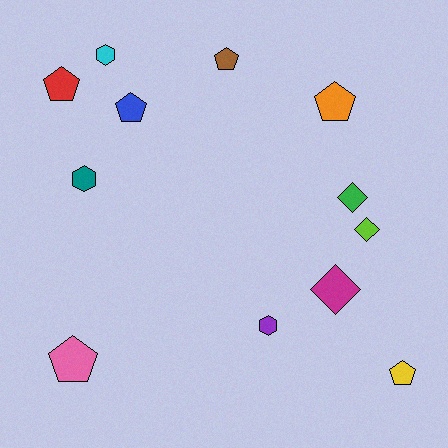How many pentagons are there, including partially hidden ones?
There are 6 pentagons.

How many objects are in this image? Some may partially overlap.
There are 12 objects.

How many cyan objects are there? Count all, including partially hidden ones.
There is 1 cyan object.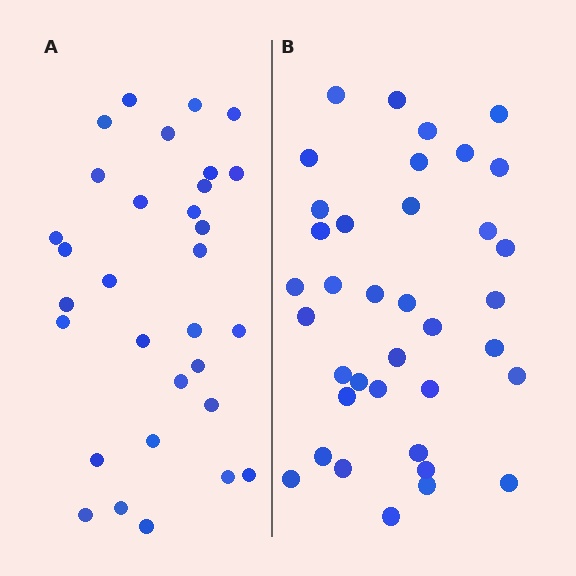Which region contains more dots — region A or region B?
Region B (the right region) has more dots.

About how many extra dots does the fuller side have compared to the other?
Region B has about 6 more dots than region A.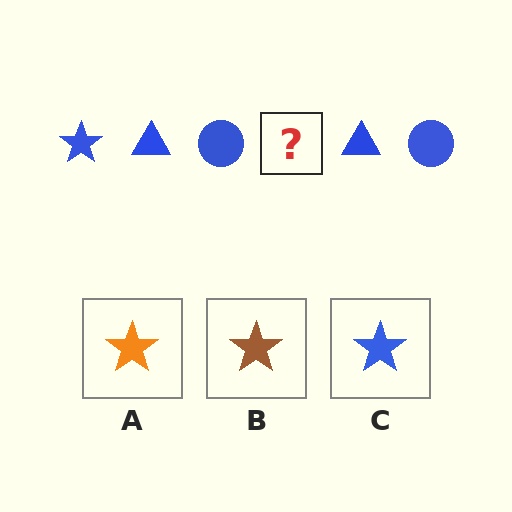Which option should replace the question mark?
Option C.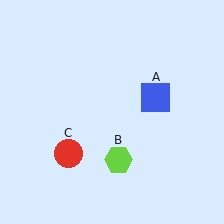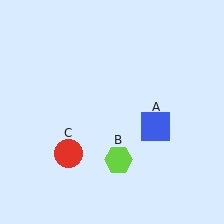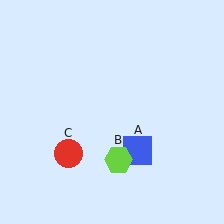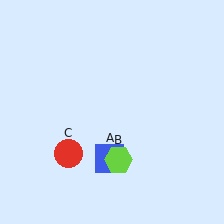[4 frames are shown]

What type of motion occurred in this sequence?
The blue square (object A) rotated clockwise around the center of the scene.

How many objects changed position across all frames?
1 object changed position: blue square (object A).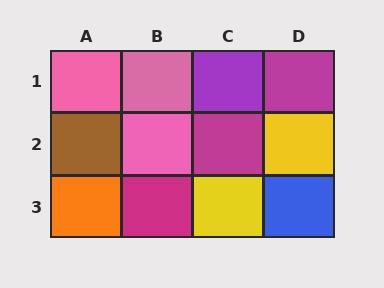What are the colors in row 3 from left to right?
Orange, magenta, yellow, blue.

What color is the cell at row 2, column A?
Brown.